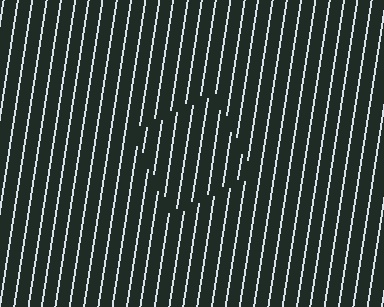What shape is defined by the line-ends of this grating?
An illusory square. The interior of the shape contains the same grating, shifted by half a period — the contour is defined by the phase discontinuity where line-ends from the inner and outer gratings abut.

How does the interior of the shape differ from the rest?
The interior of the shape contains the same grating, shifted by half a period — the contour is defined by the phase discontinuity where line-ends from the inner and outer gratings abut.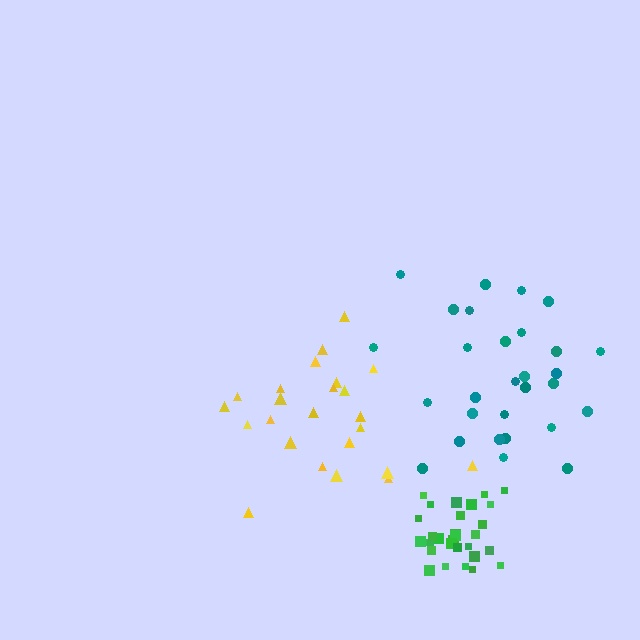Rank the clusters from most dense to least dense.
green, teal, yellow.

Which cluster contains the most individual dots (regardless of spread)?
Green (30).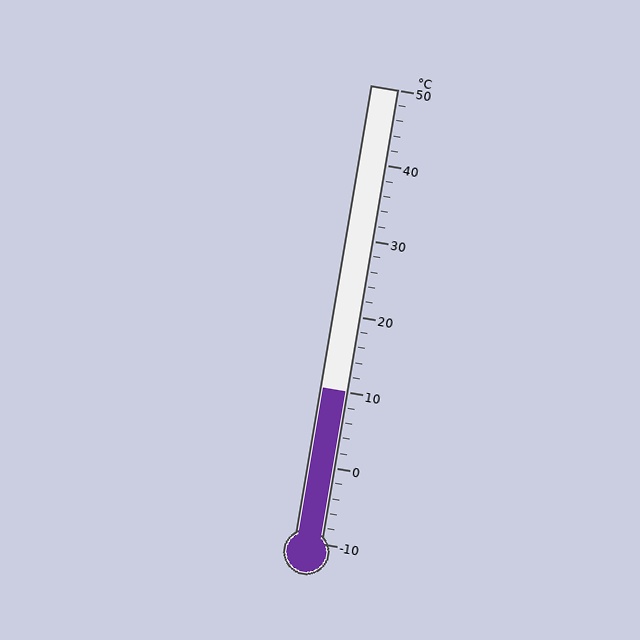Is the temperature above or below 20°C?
The temperature is below 20°C.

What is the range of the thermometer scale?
The thermometer scale ranges from -10°C to 50°C.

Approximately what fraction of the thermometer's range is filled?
The thermometer is filled to approximately 35% of its range.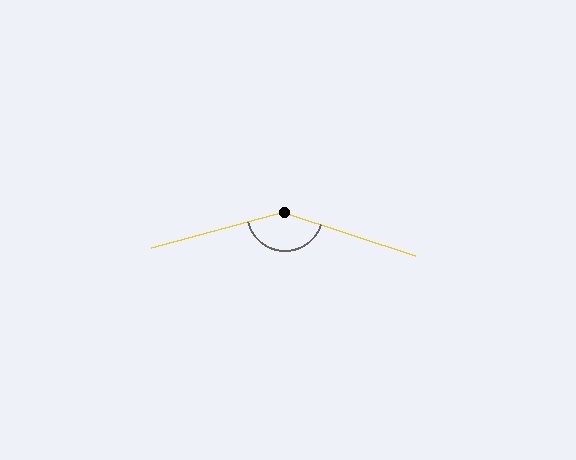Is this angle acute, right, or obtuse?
It is obtuse.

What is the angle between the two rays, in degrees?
Approximately 147 degrees.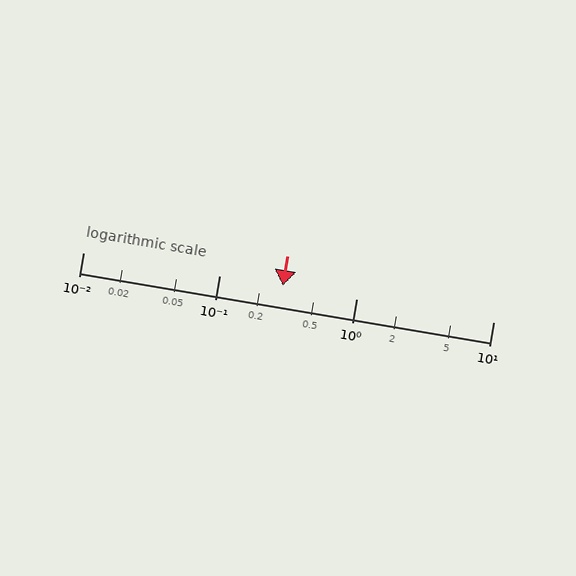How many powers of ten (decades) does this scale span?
The scale spans 3 decades, from 0.01 to 10.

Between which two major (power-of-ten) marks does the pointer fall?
The pointer is between 0.1 and 1.